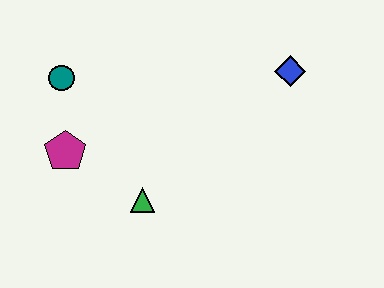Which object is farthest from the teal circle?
The blue diamond is farthest from the teal circle.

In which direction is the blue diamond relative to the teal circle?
The blue diamond is to the right of the teal circle.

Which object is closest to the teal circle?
The magenta pentagon is closest to the teal circle.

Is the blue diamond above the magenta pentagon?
Yes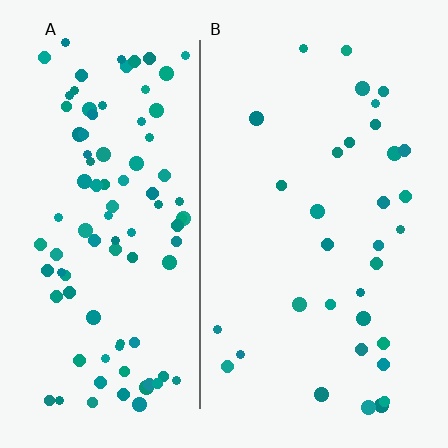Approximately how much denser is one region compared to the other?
Approximately 2.9× — region A over region B.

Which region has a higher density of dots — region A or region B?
A (the left).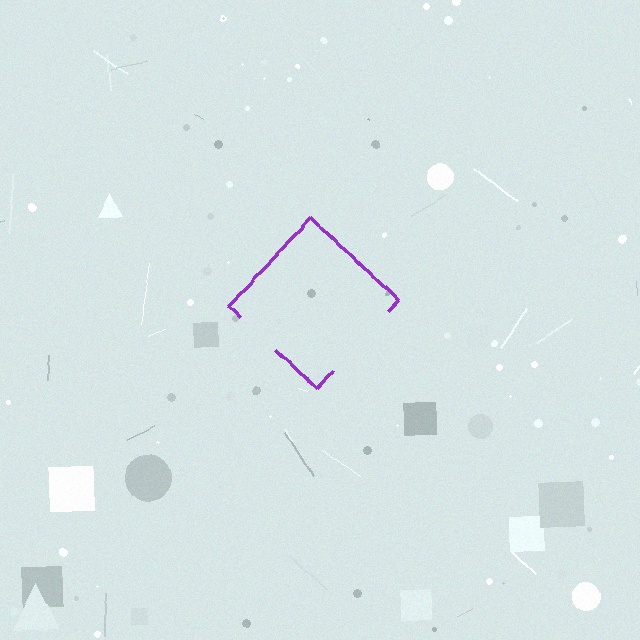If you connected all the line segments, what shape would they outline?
They would outline a diamond.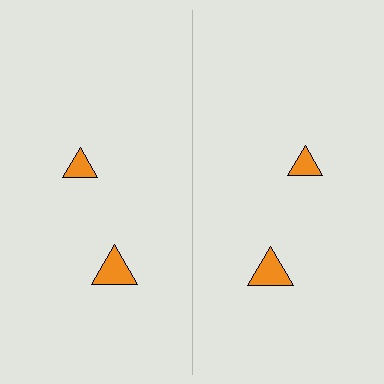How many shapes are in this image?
There are 4 shapes in this image.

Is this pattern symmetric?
Yes, this pattern has bilateral (reflection) symmetry.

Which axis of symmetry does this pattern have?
The pattern has a vertical axis of symmetry running through the center of the image.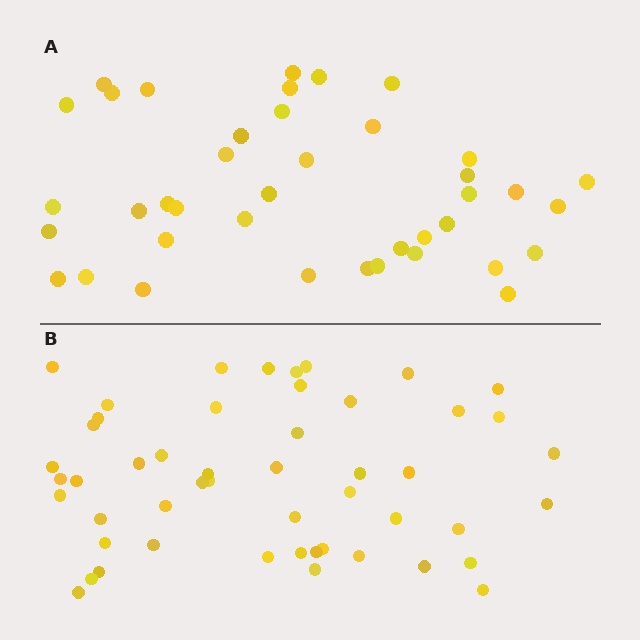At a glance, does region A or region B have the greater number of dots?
Region B (the bottom region) has more dots.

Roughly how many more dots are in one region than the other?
Region B has roughly 10 or so more dots than region A.